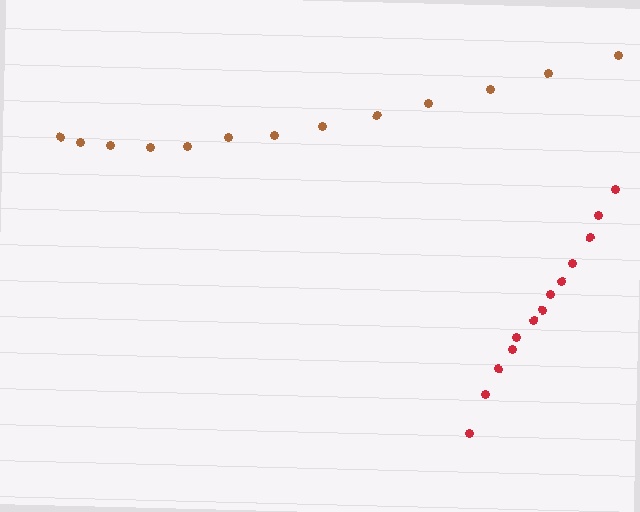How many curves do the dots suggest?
There are 2 distinct paths.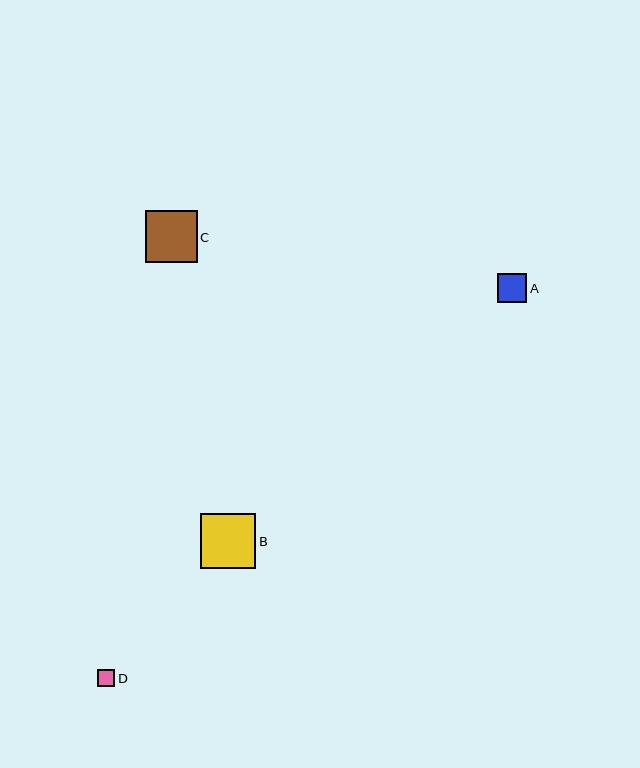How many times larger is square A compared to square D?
Square A is approximately 1.7 times the size of square D.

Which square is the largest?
Square B is the largest with a size of approximately 55 pixels.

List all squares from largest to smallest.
From largest to smallest: B, C, A, D.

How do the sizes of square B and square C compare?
Square B and square C are approximately the same size.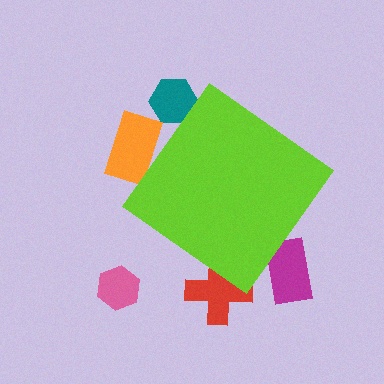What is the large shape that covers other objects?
A lime diamond.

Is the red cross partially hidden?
Yes, the red cross is partially hidden behind the lime diamond.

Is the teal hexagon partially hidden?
Yes, the teal hexagon is partially hidden behind the lime diamond.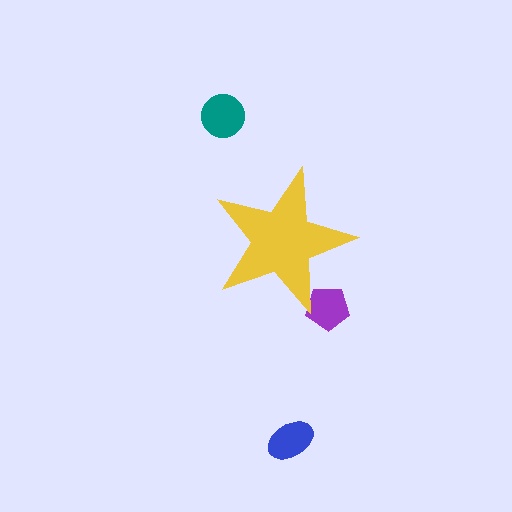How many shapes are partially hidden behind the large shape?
1 shape is partially hidden.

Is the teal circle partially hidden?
No, the teal circle is fully visible.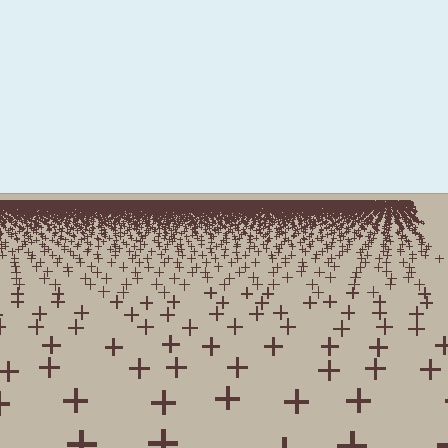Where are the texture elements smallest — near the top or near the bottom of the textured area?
Near the top.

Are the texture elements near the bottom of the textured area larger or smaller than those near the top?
Larger. Near the bottom, elements are closer to the viewer and appear at a bigger on-screen size.